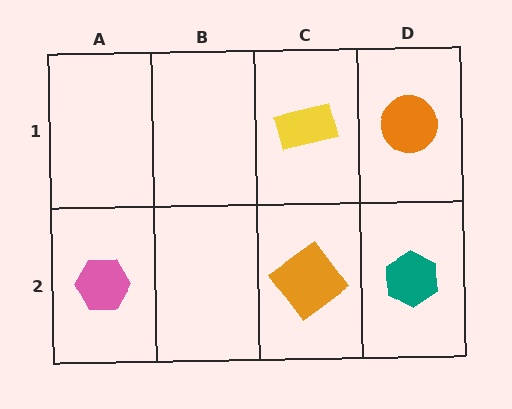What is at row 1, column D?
An orange circle.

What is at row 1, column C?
A yellow rectangle.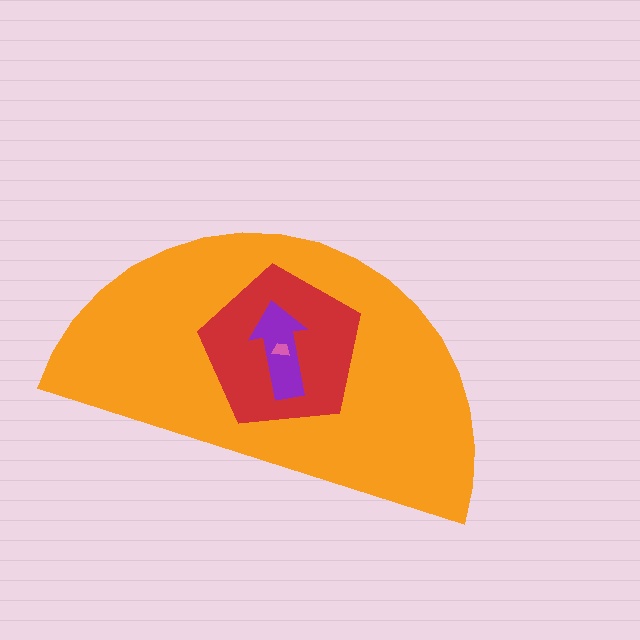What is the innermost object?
The pink trapezoid.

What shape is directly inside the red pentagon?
The purple arrow.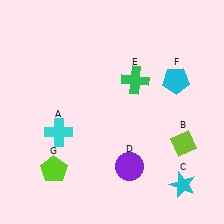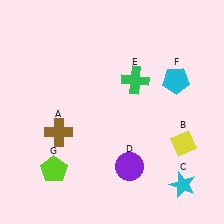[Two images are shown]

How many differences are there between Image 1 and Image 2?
There are 2 differences between the two images.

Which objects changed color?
A changed from cyan to brown. B changed from lime to yellow.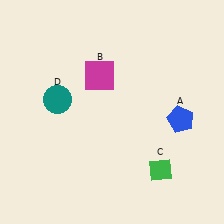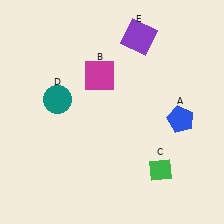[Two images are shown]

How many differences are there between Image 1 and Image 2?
There is 1 difference between the two images.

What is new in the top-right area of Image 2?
A purple square (E) was added in the top-right area of Image 2.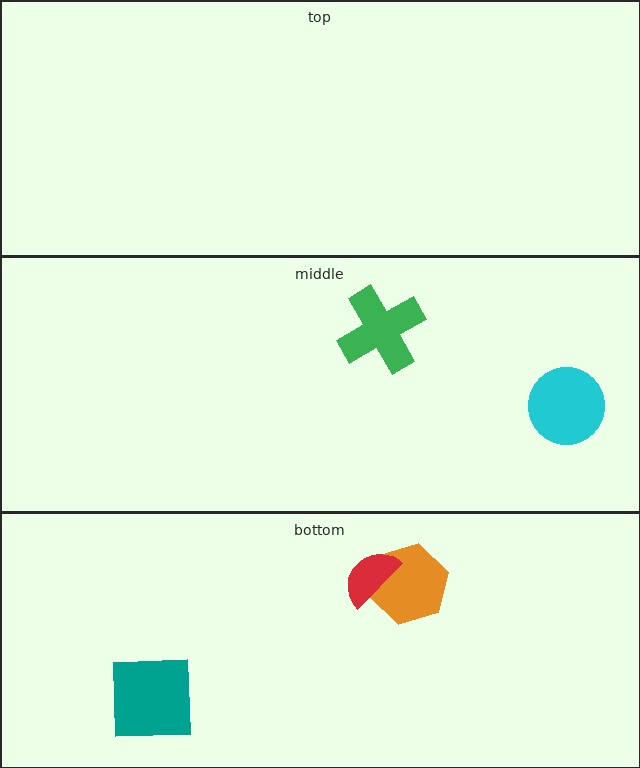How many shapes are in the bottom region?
3.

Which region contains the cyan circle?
The middle region.